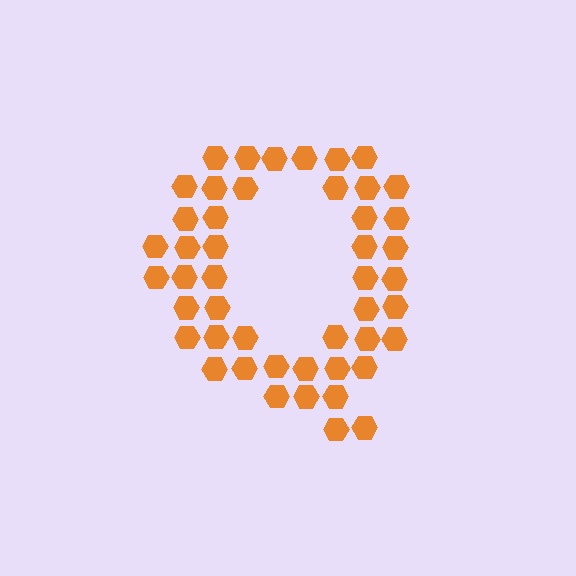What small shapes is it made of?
It is made of small hexagons.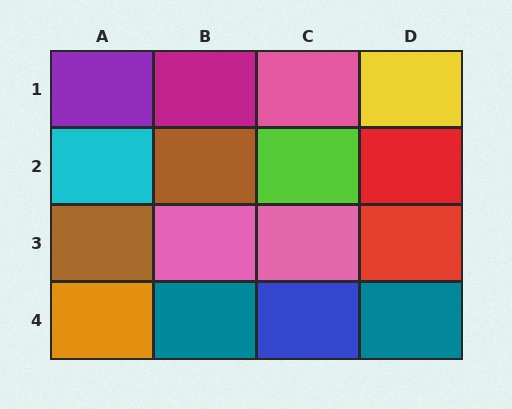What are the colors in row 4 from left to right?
Orange, teal, blue, teal.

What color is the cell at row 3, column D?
Red.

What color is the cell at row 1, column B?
Magenta.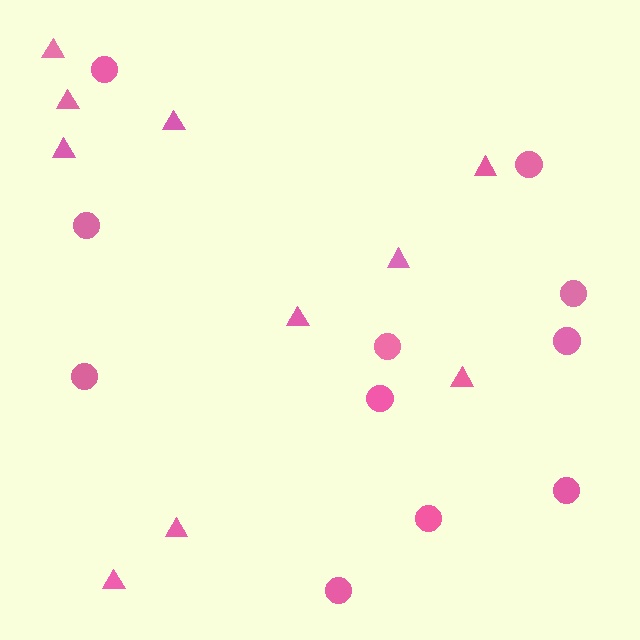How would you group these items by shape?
There are 2 groups: one group of circles (11) and one group of triangles (10).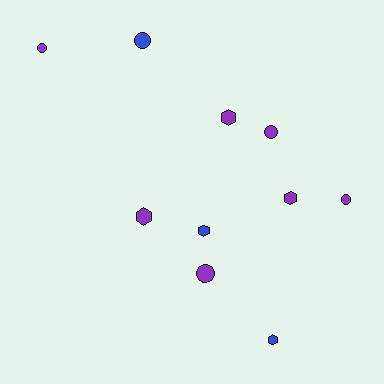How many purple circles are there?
There are 4 purple circles.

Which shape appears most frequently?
Hexagon, with 5 objects.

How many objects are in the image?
There are 10 objects.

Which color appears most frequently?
Purple, with 7 objects.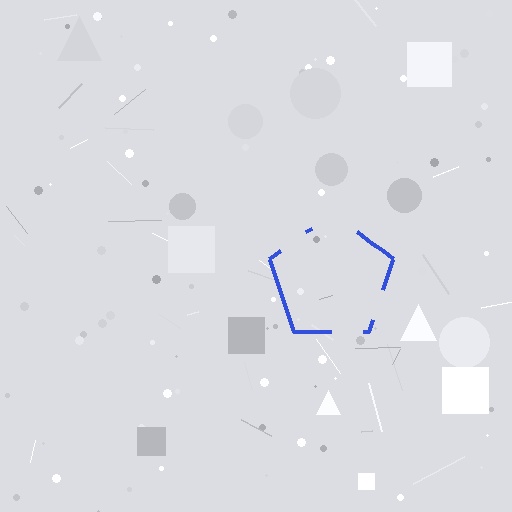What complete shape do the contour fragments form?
The contour fragments form a pentagon.